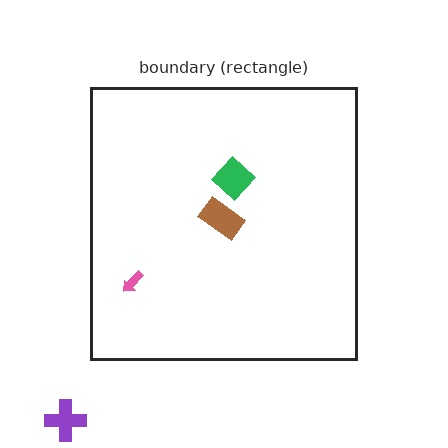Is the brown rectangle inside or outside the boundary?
Inside.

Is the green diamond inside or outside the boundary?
Inside.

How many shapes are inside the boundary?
3 inside, 1 outside.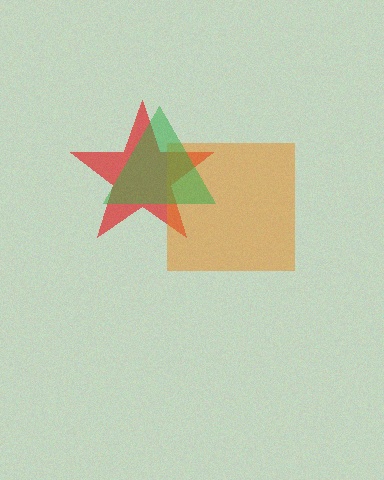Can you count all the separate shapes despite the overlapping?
Yes, there are 3 separate shapes.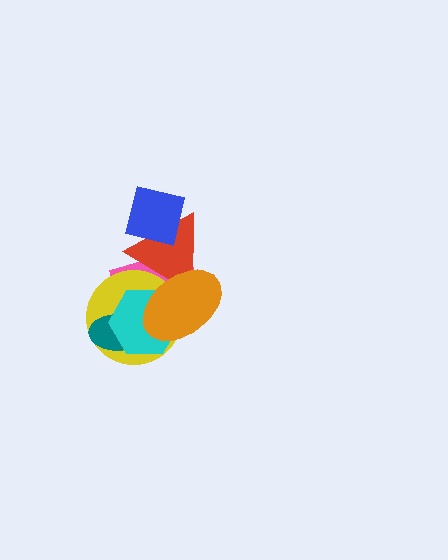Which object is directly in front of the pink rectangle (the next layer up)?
The yellow circle is directly in front of the pink rectangle.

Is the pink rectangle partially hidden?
Yes, it is partially covered by another shape.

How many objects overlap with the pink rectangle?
5 objects overlap with the pink rectangle.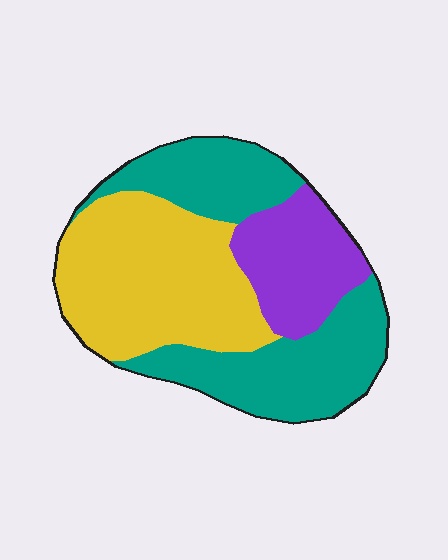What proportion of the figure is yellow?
Yellow takes up about two fifths (2/5) of the figure.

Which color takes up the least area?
Purple, at roughly 20%.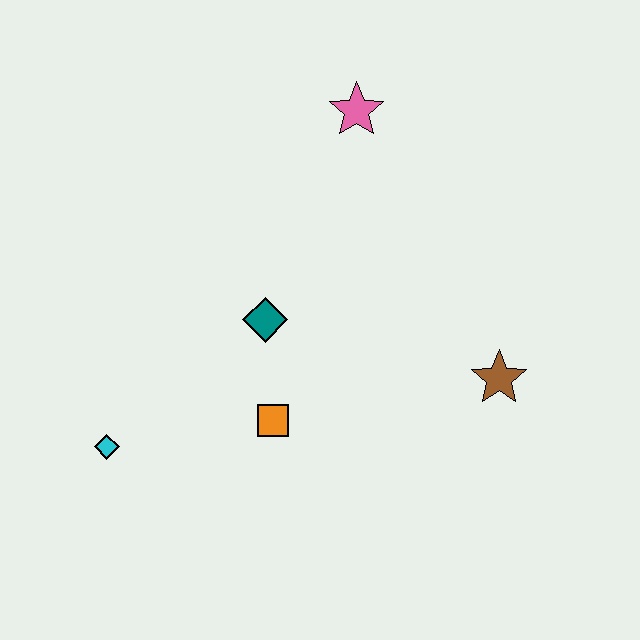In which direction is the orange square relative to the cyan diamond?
The orange square is to the right of the cyan diamond.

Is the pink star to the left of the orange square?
No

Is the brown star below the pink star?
Yes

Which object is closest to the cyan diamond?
The orange square is closest to the cyan diamond.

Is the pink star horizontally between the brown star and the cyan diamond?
Yes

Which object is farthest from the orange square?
The pink star is farthest from the orange square.